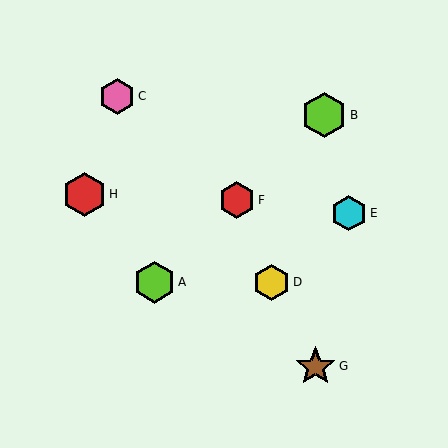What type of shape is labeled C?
Shape C is a pink hexagon.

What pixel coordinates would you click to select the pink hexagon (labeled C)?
Click at (117, 96) to select the pink hexagon C.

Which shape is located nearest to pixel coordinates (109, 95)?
The pink hexagon (labeled C) at (117, 96) is nearest to that location.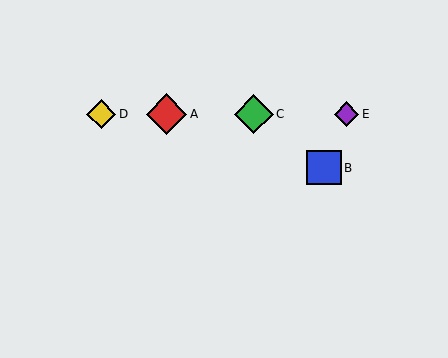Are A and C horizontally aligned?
Yes, both are at y≈114.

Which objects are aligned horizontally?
Objects A, C, D, E are aligned horizontally.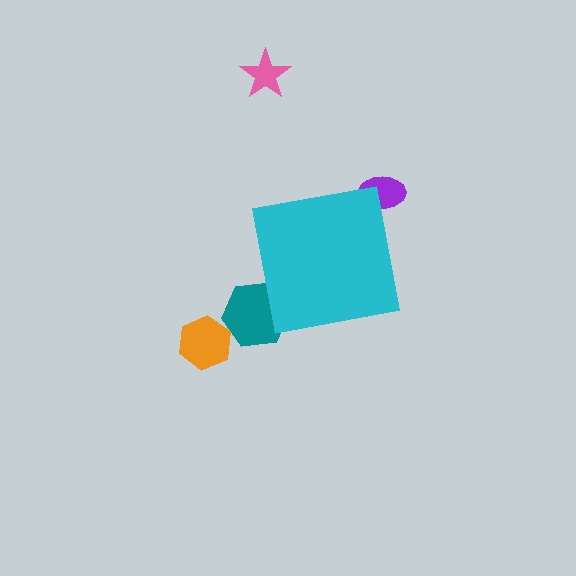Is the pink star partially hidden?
No, the pink star is fully visible.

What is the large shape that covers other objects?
A cyan square.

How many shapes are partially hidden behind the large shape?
2 shapes are partially hidden.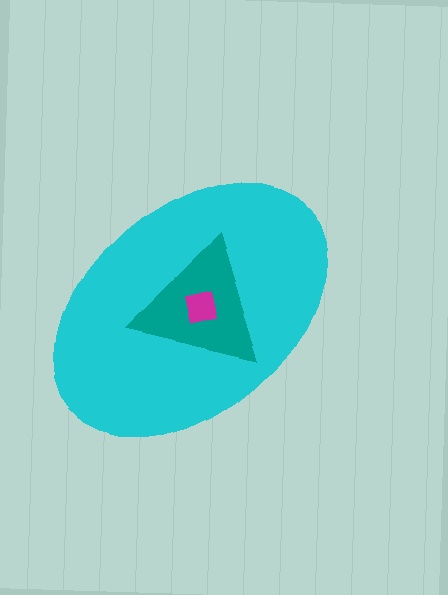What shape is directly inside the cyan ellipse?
The teal triangle.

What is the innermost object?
The magenta square.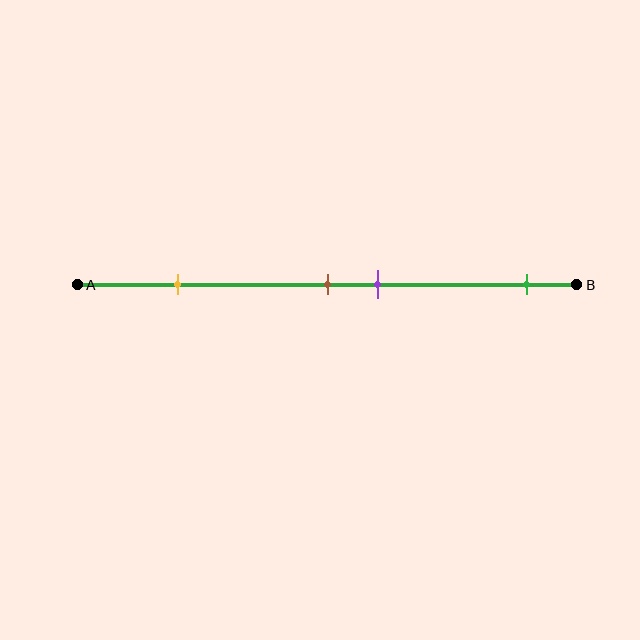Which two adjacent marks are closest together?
The brown and purple marks are the closest adjacent pair.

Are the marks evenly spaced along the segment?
No, the marks are not evenly spaced.